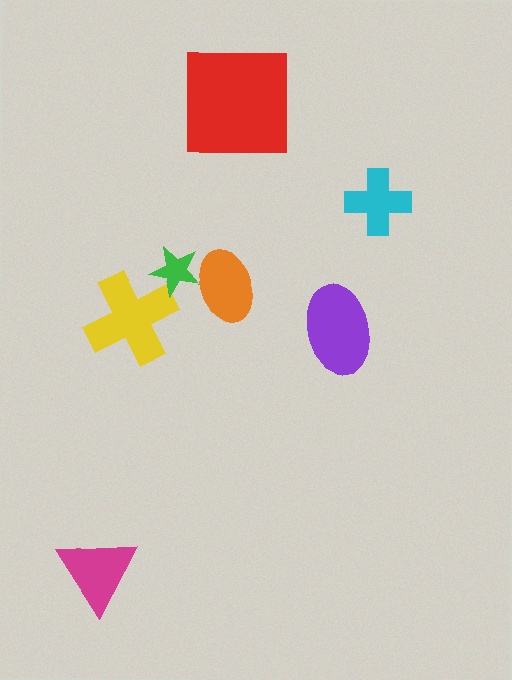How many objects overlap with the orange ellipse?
1 object overlaps with the orange ellipse.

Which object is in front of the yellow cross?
The green star is in front of the yellow cross.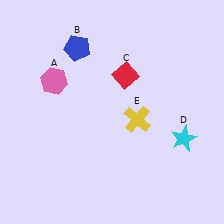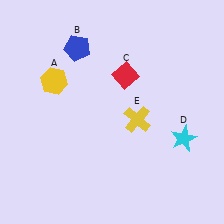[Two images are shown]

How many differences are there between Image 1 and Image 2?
There is 1 difference between the two images.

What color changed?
The hexagon (A) changed from pink in Image 1 to yellow in Image 2.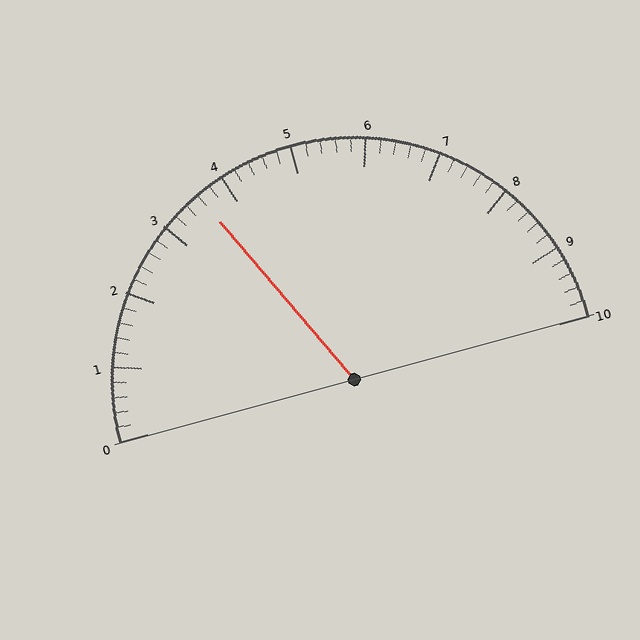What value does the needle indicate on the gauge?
The needle indicates approximately 3.6.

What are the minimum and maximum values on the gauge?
The gauge ranges from 0 to 10.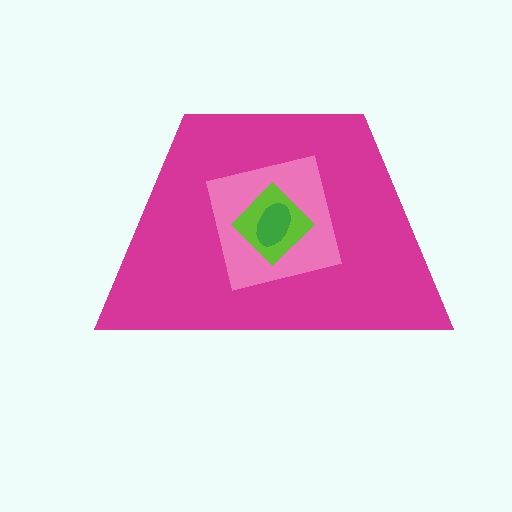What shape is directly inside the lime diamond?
The green ellipse.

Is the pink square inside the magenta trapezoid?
Yes.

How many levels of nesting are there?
4.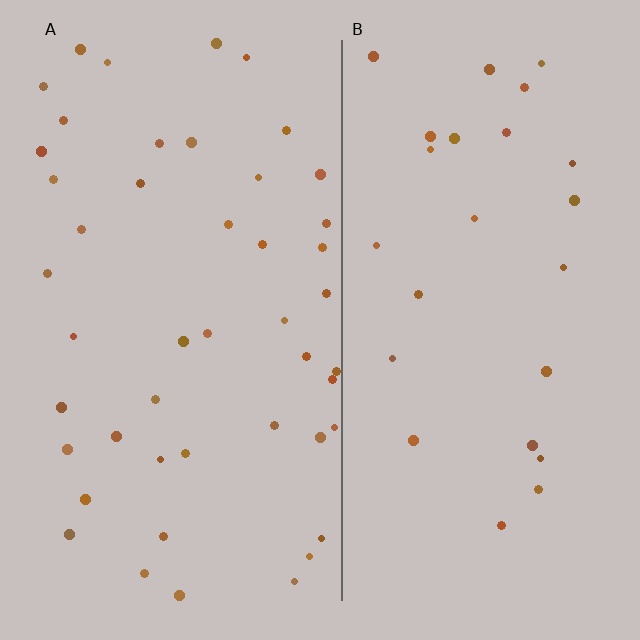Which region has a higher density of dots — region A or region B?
A (the left).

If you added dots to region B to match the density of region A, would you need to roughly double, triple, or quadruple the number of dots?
Approximately double.